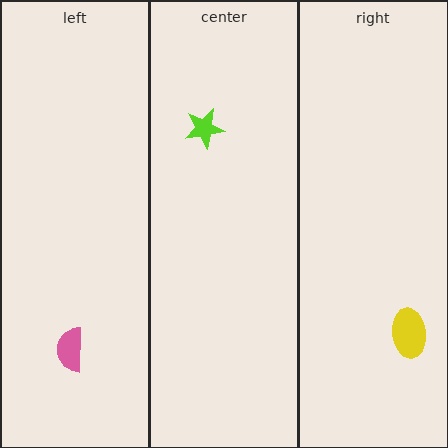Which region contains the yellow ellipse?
The right region.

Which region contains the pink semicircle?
The left region.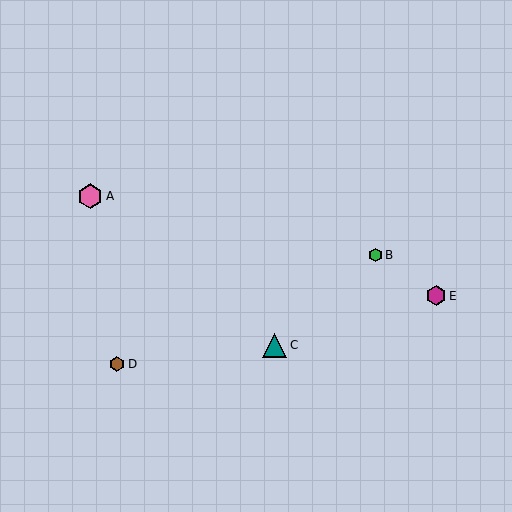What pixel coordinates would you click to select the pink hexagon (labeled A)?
Click at (90, 196) to select the pink hexagon A.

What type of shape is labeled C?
Shape C is a teal triangle.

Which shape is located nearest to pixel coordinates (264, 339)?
The teal triangle (labeled C) at (275, 345) is nearest to that location.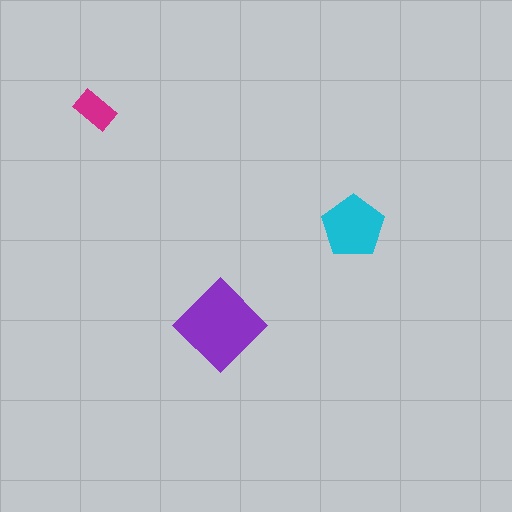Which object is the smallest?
The magenta rectangle.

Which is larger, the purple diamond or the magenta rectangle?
The purple diamond.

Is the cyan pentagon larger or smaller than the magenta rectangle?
Larger.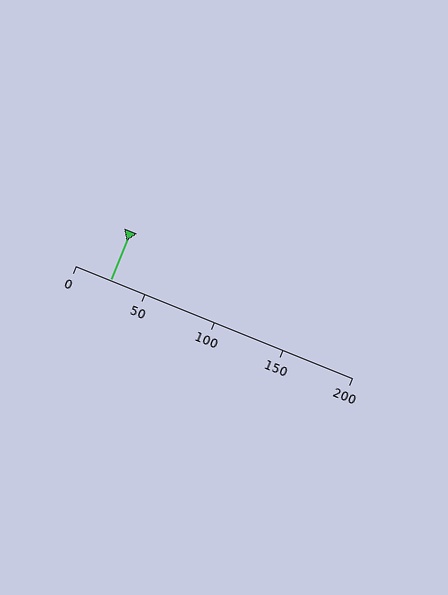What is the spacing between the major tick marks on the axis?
The major ticks are spaced 50 apart.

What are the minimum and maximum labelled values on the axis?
The axis runs from 0 to 200.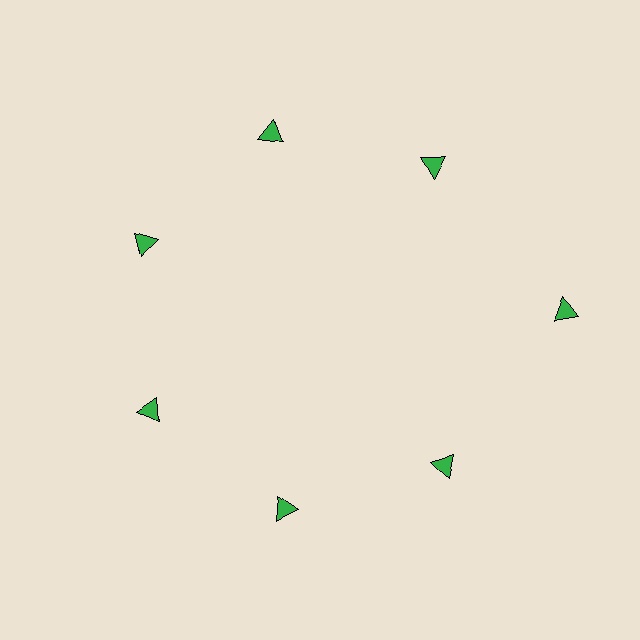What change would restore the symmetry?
The symmetry would be restored by moving it inward, back onto the ring so that all 7 triangles sit at equal angles and equal distance from the center.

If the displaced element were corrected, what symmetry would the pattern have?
It would have 7-fold rotational symmetry — the pattern would map onto itself every 51 degrees.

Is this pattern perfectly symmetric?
No. The 7 green triangles are arranged in a ring, but one element near the 3 o'clock position is pushed outward from the center, breaking the 7-fold rotational symmetry.